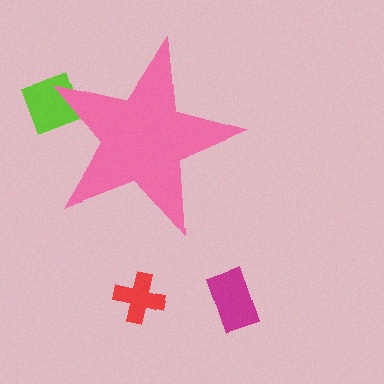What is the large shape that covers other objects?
A pink star.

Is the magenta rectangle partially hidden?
No, the magenta rectangle is fully visible.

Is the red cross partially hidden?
No, the red cross is fully visible.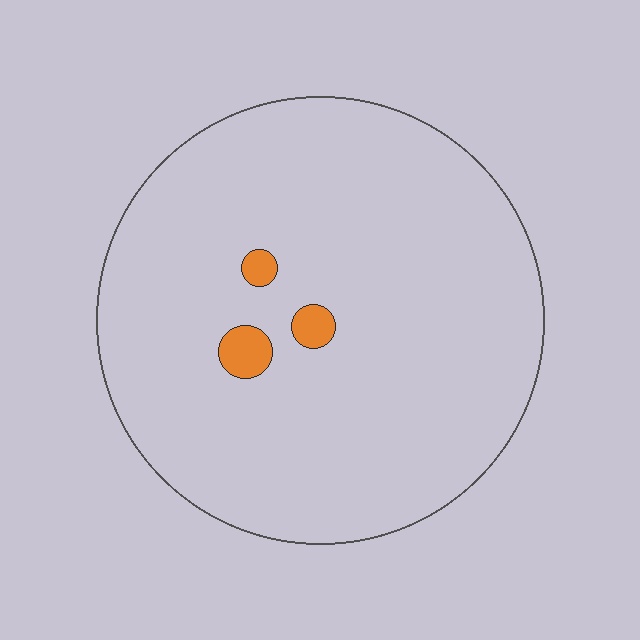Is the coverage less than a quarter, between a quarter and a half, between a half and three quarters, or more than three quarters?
Less than a quarter.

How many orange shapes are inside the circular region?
3.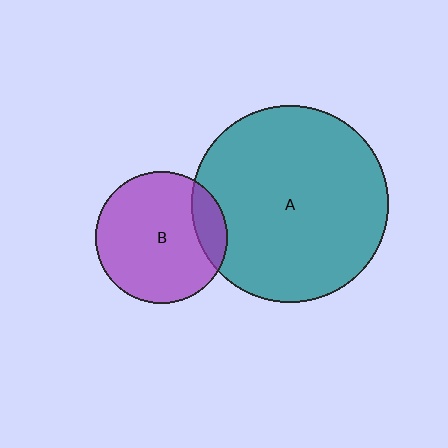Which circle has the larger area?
Circle A (teal).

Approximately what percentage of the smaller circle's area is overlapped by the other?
Approximately 15%.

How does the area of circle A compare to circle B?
Approximately 2.2 times.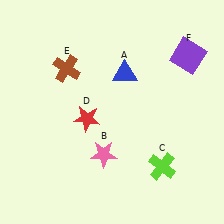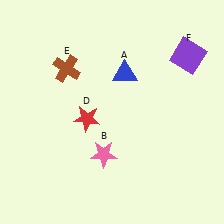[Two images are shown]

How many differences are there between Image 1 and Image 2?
There is 1 difference between the two images.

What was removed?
The lime cross (C) was removed in Image 2.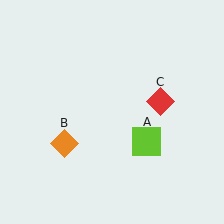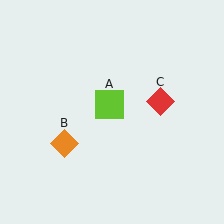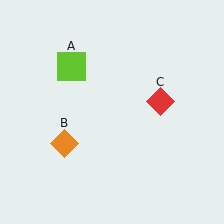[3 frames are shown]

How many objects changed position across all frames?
1 object changed position: lime square (object A).